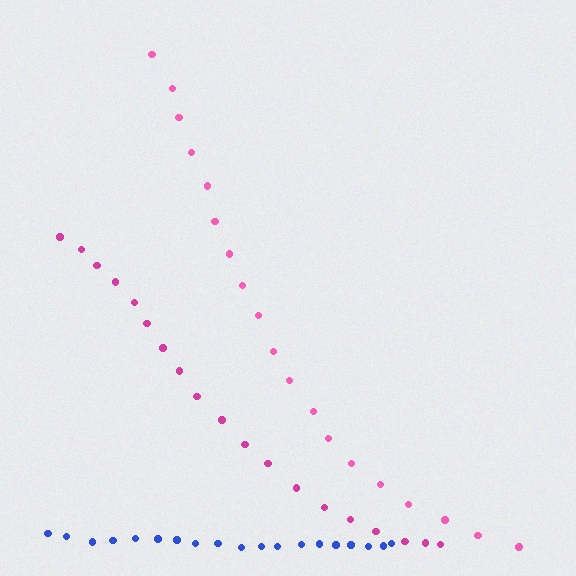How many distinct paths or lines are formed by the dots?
There are 3 distinct paths.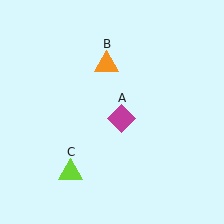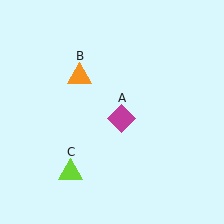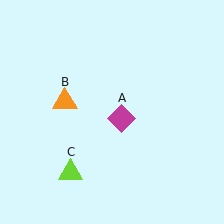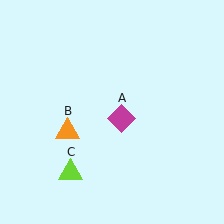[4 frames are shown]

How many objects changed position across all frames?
1 object changed position: orange triangle (object B).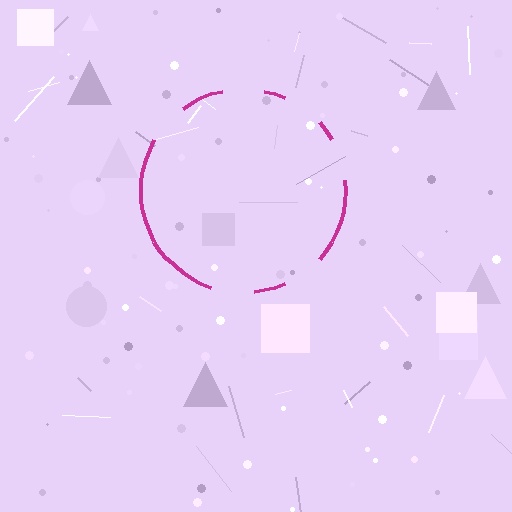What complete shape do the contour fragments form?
The contour fragments form a circle.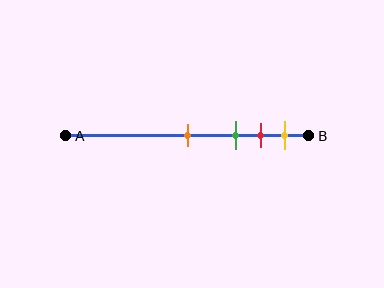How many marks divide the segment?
There are 4 marks dividing the segment.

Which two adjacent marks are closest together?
The red and yellow marks are the closest adjacent pair.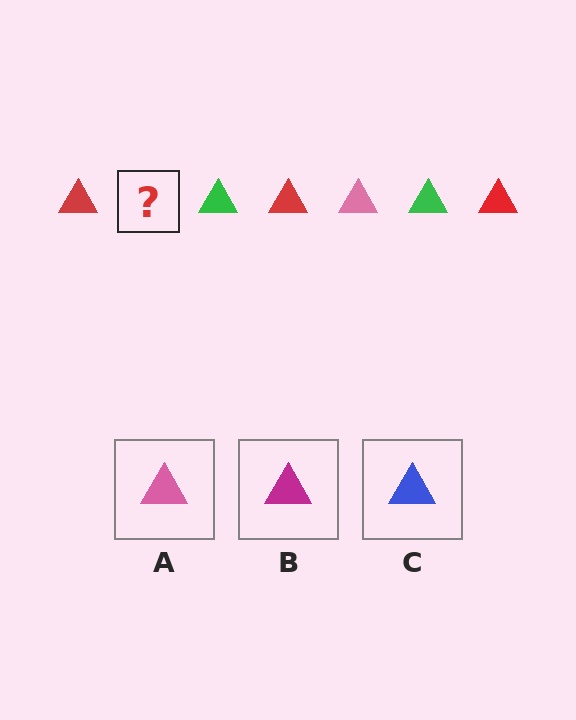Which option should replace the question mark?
Option A.